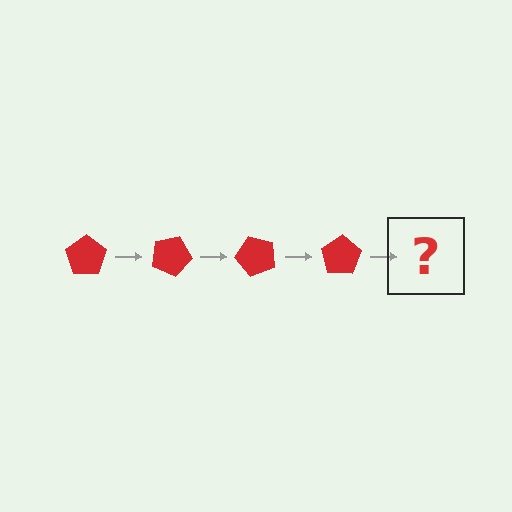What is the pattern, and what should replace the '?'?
The pattern is that the pentagon rotates 25 degrees each step. The '?' should be a red pentagon rotated 100 degrees.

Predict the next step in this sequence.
The next step is a red pentagon rotated 100 degrees.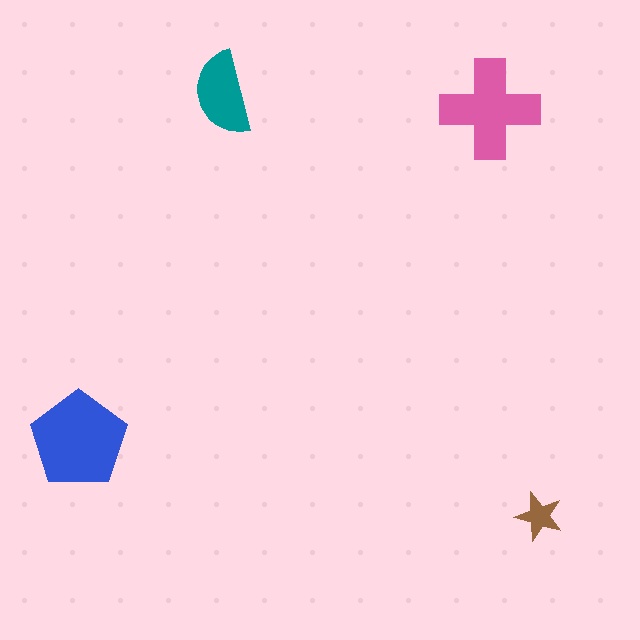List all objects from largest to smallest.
The blue pentagon, the pink cross, the teal semicircle, the brown star.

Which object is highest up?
The teal semicircle is topmost.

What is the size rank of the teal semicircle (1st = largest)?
3rd.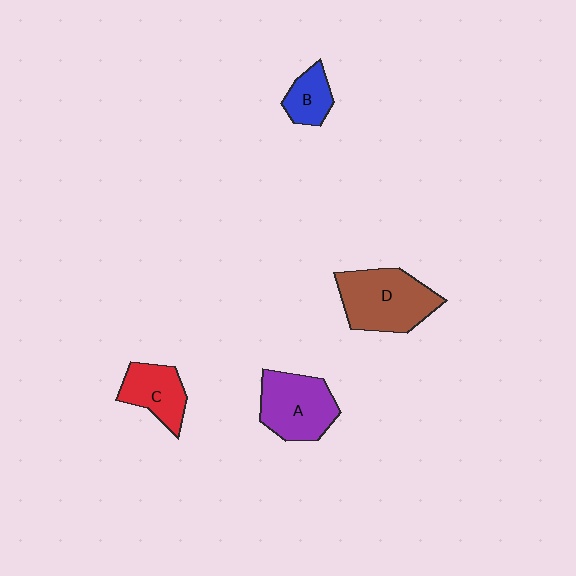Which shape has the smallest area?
Shape B (blue).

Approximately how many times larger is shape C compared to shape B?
Approximately 1.4 times.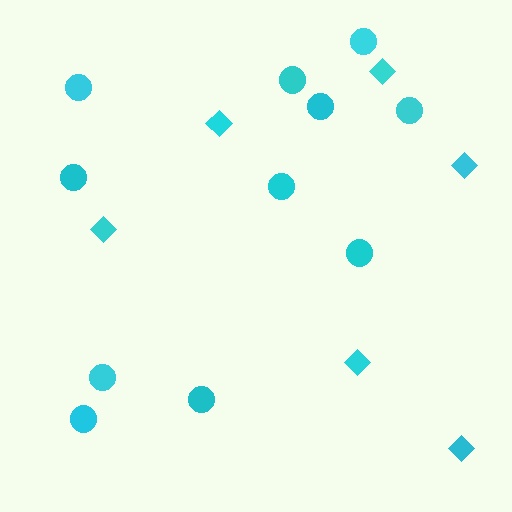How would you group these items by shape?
There are 2 groups: one group of circles (11) and one group of diamonds (6).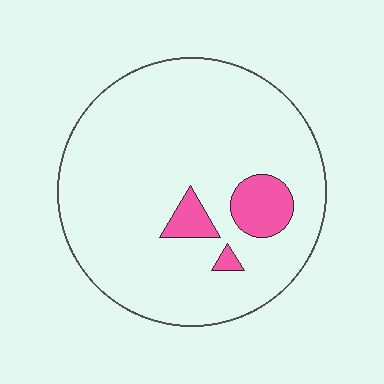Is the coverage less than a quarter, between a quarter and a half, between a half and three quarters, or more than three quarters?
Less than a quarter.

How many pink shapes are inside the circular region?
3.